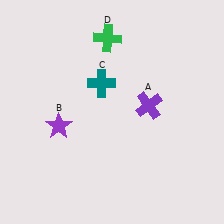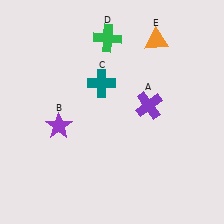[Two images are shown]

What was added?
An orange triangle (E) was added in Image 2.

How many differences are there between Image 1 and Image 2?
There is 1 difference between the two images.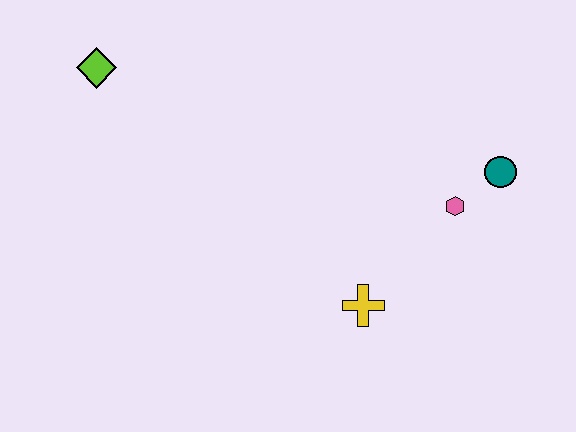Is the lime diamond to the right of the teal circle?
No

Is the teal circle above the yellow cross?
Yes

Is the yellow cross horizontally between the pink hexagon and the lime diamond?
Yes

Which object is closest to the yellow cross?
The pink hexagon is closest to the yellow cross.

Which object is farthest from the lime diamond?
The teal circle is farthest from the lime diamond.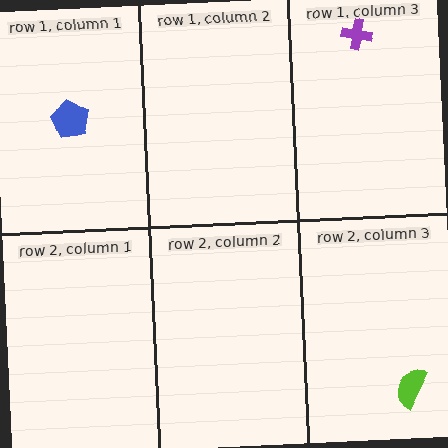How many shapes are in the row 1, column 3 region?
1.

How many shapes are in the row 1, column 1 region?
1.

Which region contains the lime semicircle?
The row 2, column 3 region.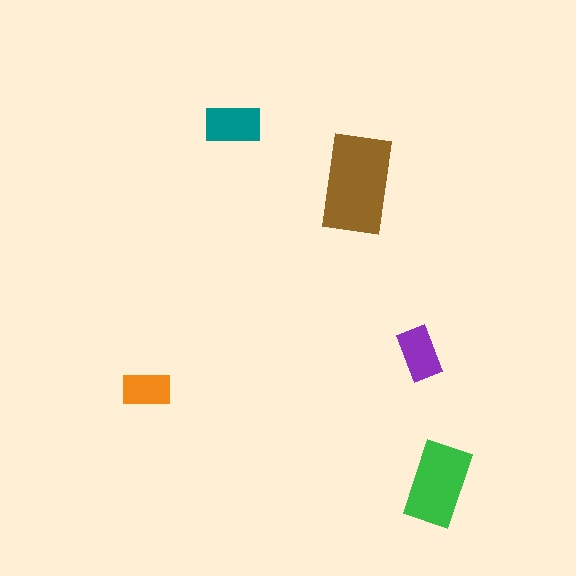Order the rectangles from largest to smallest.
the brown one, the green one, the teal one, the purple one, the orange one.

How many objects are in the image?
There are 5 objects in the image.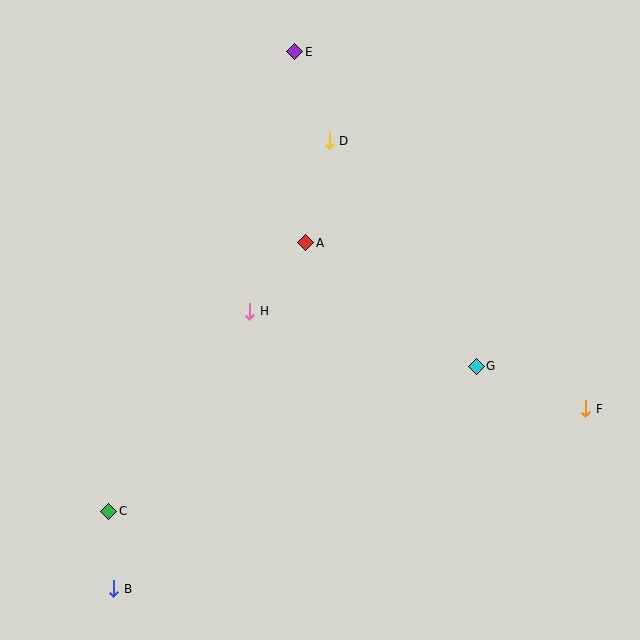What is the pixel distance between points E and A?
The distance between E and A is 191 pixels.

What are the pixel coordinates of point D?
Point D is at (329, 141).